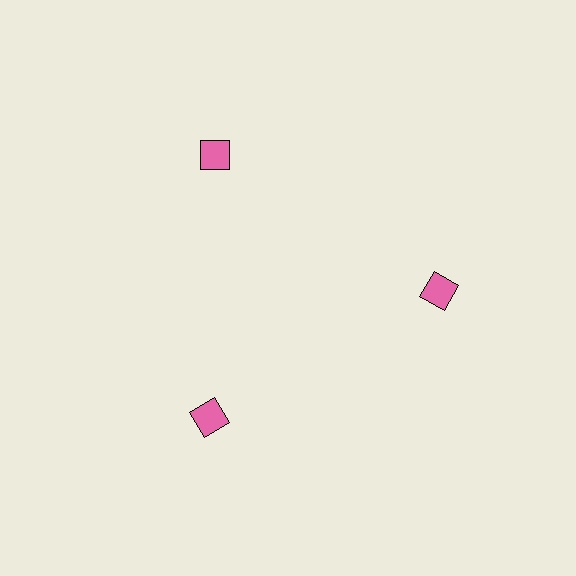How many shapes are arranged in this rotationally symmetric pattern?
There are 3 shapes, arranged in 3 groups of 1.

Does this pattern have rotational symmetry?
Yes, this pattern has 3-fold rotational symmetry. It looks the same after rotating 120 degrees around the center.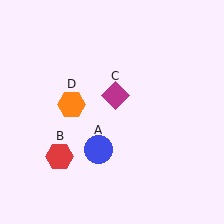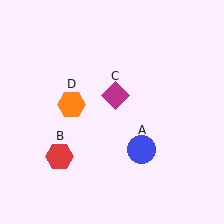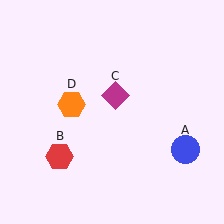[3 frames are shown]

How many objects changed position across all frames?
1 object changed position: blue circle (object A).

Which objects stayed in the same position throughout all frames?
Red hexagon (object B) and magenta diamond (object C) and orange hexagon (object D) remained stationary.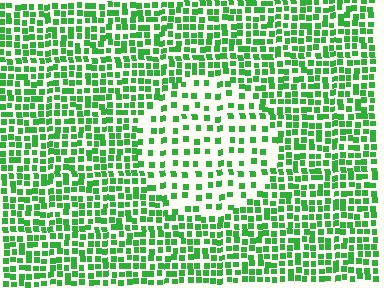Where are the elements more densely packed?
The elements are more densely packed outside the circle boundary.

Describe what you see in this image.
The image contains small green elements arranged at two different densities. A circle-shaped region is visible where the elements are less densely packed than the surrounding area.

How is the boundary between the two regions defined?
The boundary is defined by a change in element density (approximately 2.1x ratio). All elements are the same color, size, and shape.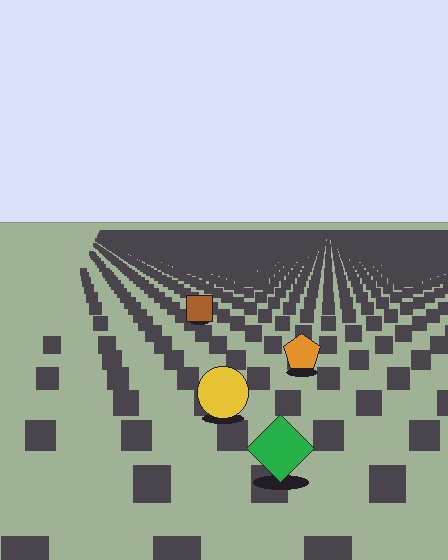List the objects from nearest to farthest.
From nearest to farthest: the green diamond, the yellow circle, the orange pentagon, the brown square.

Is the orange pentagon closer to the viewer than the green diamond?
No. The green diamond is closer — you can tell from the texture gradient: the ground texture is coarser near it.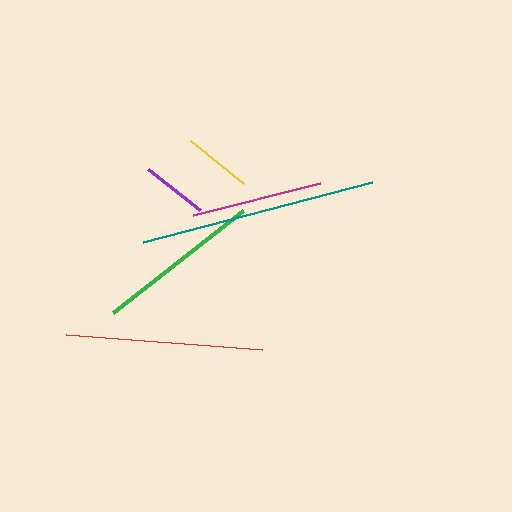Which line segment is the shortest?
The purple line is the shortest at approximately 66 pixels.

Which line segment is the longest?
The teal line is the longest at approximately 237 pixels.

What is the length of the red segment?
The red segment is approximately 197 pixels long.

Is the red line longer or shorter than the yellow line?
The red line is longer than the yellow line.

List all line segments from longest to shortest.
From longest to shortest: teal, red, green, magenta, yellow, purple.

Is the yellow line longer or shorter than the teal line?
The teal line is longer than the yellow line.